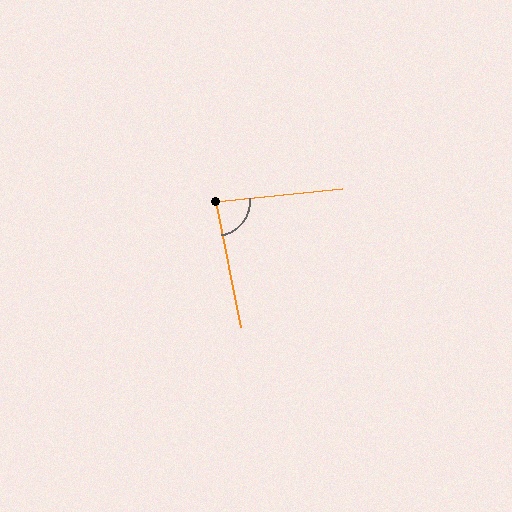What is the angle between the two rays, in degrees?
Approximately 85 degrees.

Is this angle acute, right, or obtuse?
It is acute.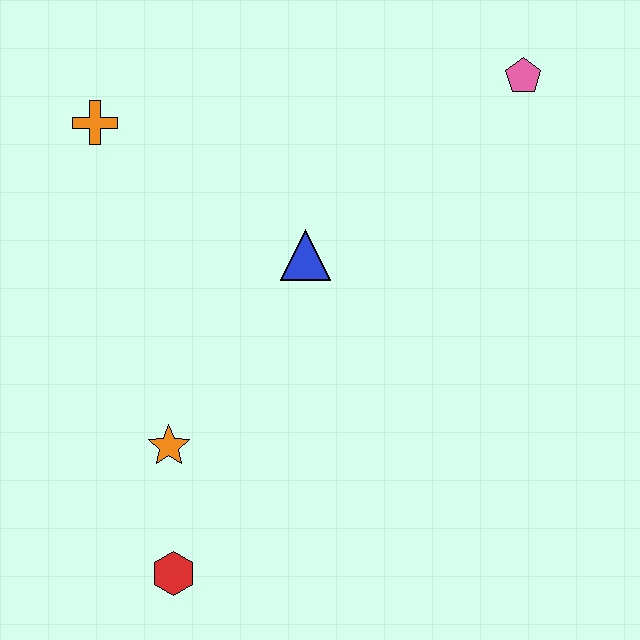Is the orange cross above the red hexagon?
Yes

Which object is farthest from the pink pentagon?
The red hexagon is farthest from the pink pentagon.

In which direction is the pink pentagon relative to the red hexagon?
The pink pentagon is above the red hexagon.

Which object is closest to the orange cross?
The blue triangle is closest to the orange cross.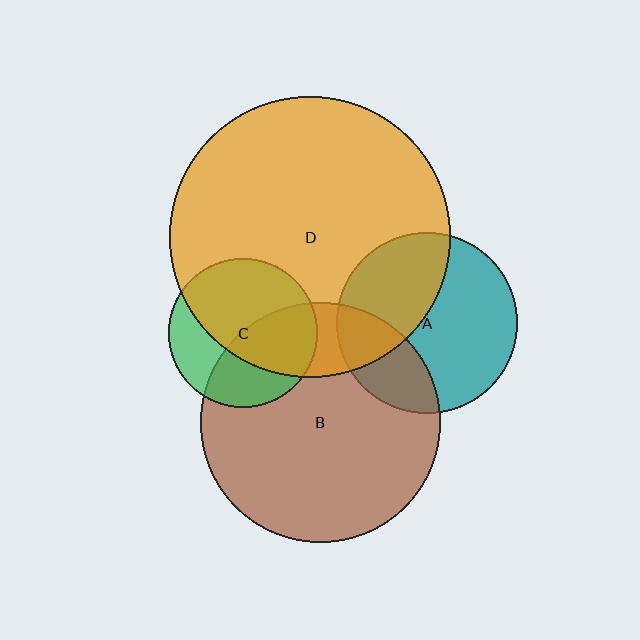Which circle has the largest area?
Circle D (orange).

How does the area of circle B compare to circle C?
Approximately 2.6 times.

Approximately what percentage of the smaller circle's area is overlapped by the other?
Approximately 25%.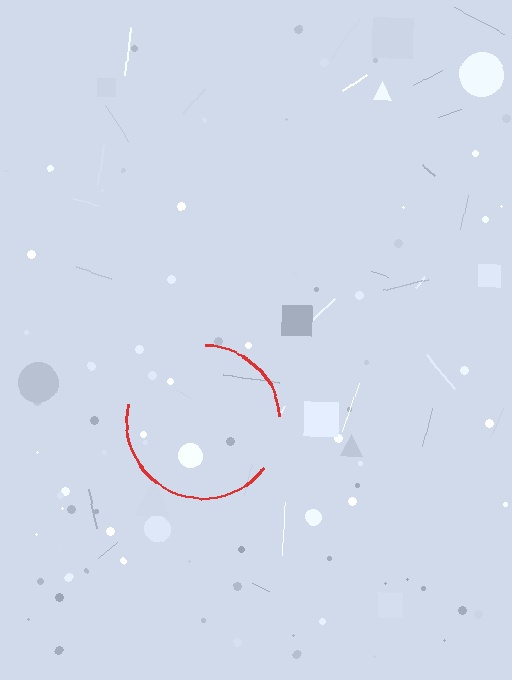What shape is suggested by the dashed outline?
The dashed outline suggests a circle.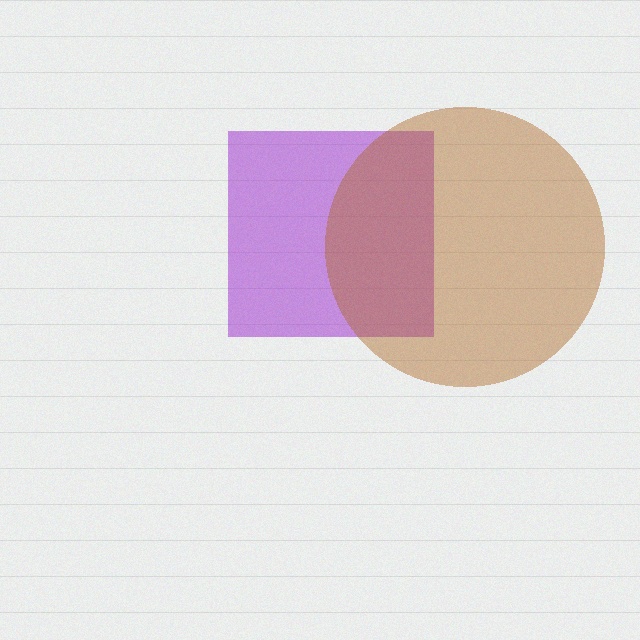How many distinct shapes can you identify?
There are 2 distinct shapes: a purple square, a brown circle.